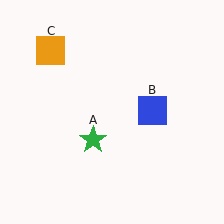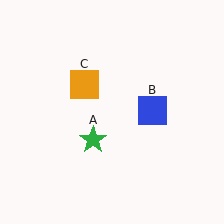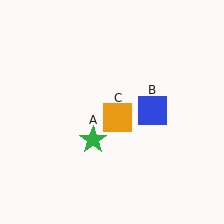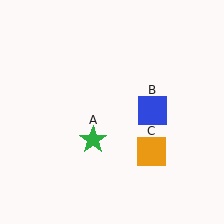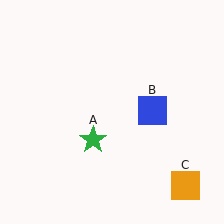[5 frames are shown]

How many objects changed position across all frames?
1 object changed position: orange square (object C).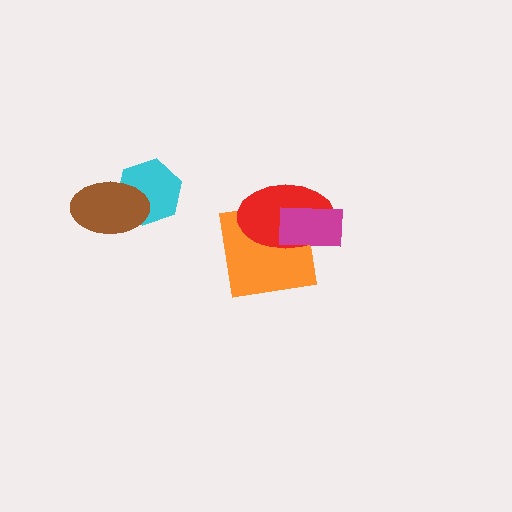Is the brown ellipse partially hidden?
No, no other shape covers it.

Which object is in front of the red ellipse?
The magenta rectangle is in front of the red ellipse.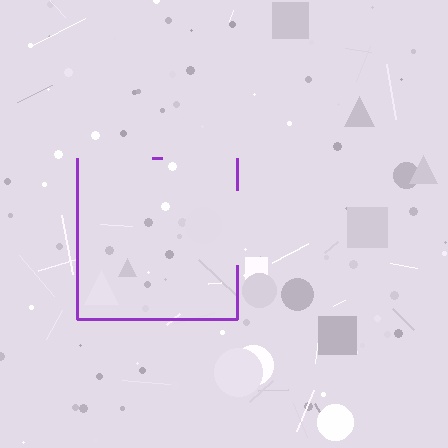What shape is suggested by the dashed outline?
The dashed outline suggests a square.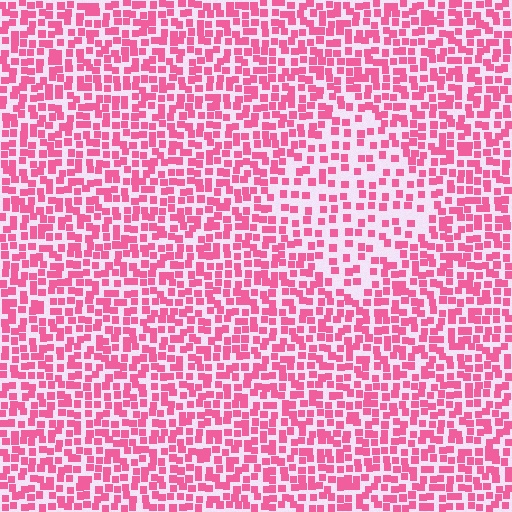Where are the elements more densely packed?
The elements are more densely packed outside the diamond boundary.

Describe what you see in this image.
The image contains small pink elements arranged at two different densities. A diamond-shaped region is visible where the elements are less densely packed than the surrounding area.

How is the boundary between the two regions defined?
The boundary is defined by a change in element density (approximately 1.8x ratio). All elements are the same color, size, and shape.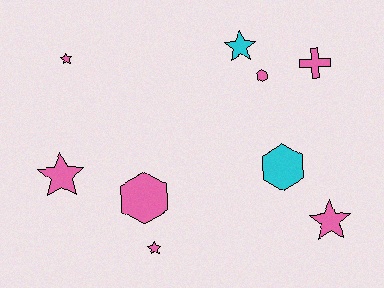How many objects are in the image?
There are 9 objects.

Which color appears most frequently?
Pink, with 7 objects.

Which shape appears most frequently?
Star, with 5 objects.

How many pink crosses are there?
There is 1 pink cross.